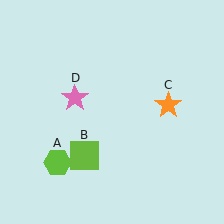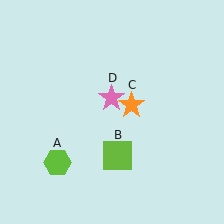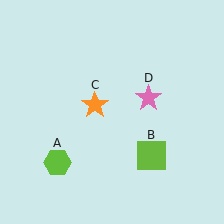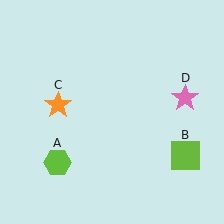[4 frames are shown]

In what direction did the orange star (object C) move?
The orange star (object C) moved left.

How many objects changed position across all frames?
3 objects changed position: lime square (object B), orange star (object C), pink star (object D).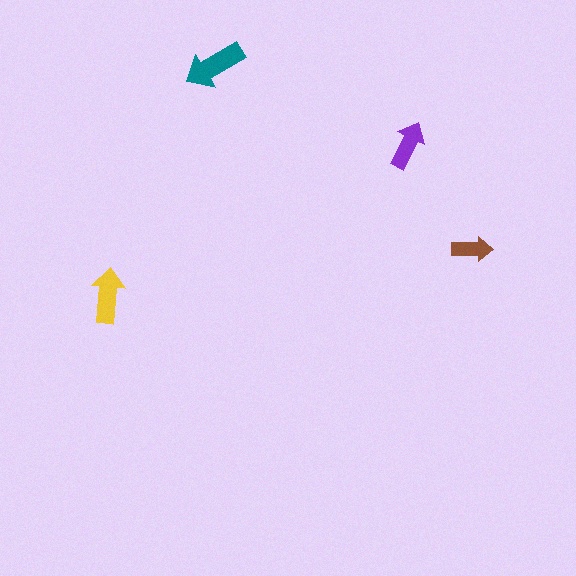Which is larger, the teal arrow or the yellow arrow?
The teal one.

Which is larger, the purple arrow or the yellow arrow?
The yellow one.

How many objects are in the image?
There are 4 objects in the image.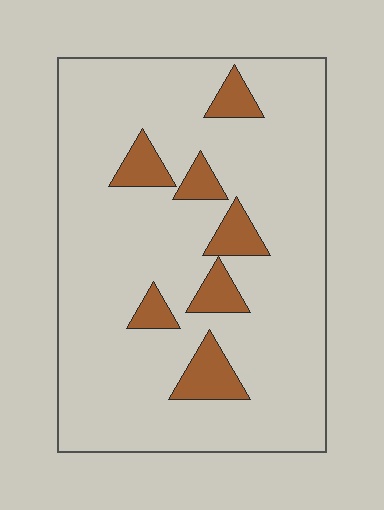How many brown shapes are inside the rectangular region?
7.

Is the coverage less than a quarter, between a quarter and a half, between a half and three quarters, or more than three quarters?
Less than a quarter.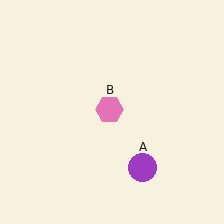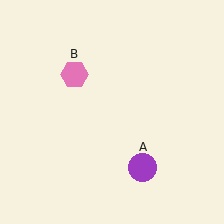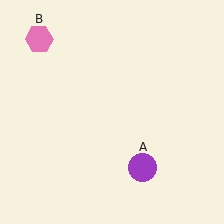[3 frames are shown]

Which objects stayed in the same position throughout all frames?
Purple circle (object A) remained stationary.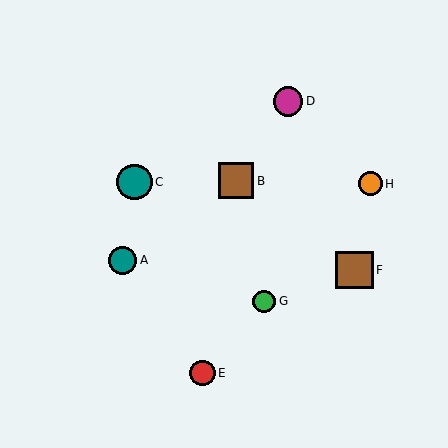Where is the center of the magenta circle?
The center of the magenta circle is at (288, 101).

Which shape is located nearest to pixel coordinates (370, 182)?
The orange circle (labeled H) at (370, 184) is nearest to that location.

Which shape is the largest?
The brown square (labeled F) is the largest.